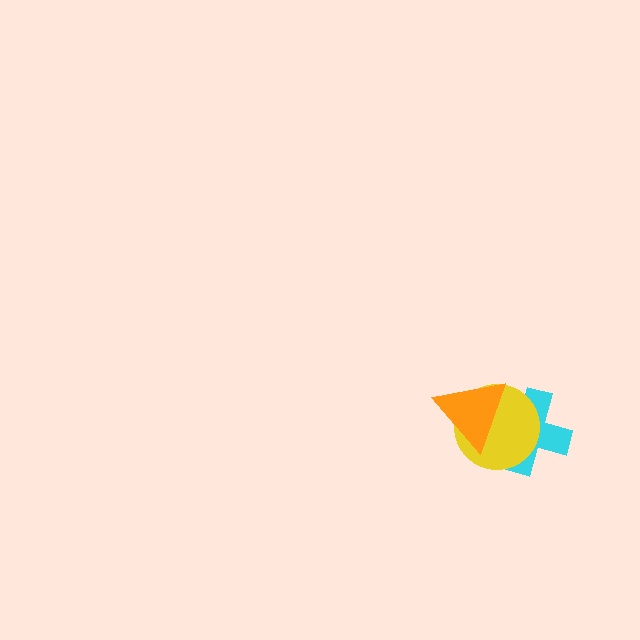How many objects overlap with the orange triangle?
2 objects overlap with the orange triangle.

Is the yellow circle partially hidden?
Yes, it is partially covered by another shape.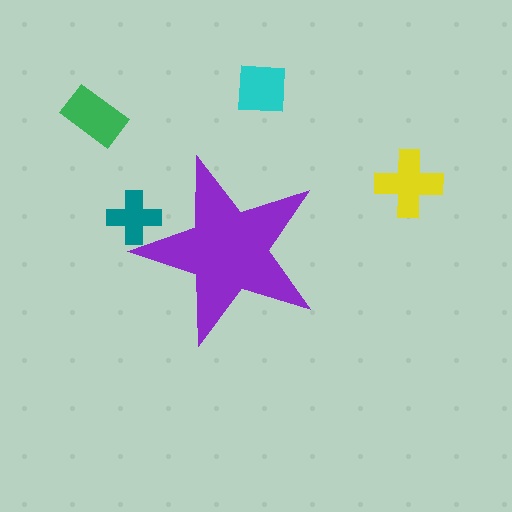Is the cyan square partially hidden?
No, the cyan square is fully visible.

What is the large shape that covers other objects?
A purple star.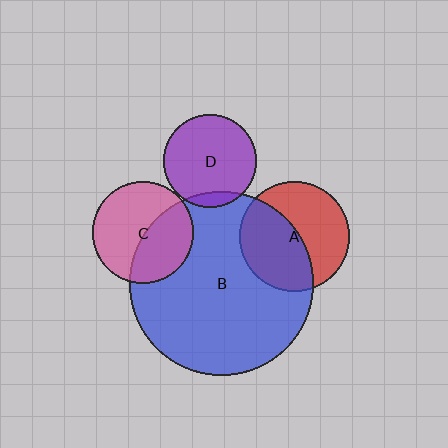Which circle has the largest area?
Circle B (blue).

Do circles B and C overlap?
Yes.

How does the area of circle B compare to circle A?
Approximately 2.8 times.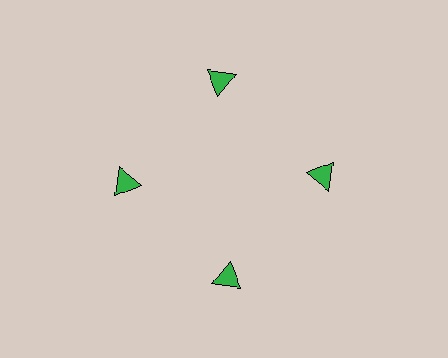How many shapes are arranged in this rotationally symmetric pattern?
There are 4 shapes, arranged in 4 groups of 1.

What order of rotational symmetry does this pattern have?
This pattern has 4-fold rotational symmetry.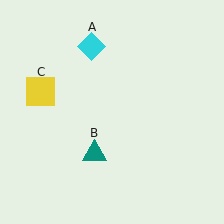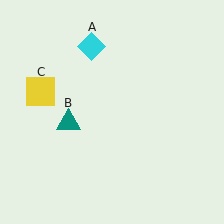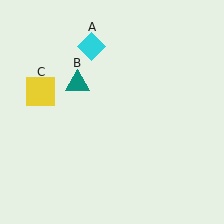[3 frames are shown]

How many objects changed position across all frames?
1 object changed position: teal triangle (object B).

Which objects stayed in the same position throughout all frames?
Cyan diamond (object A) and yellow square (object C) remained stationary.